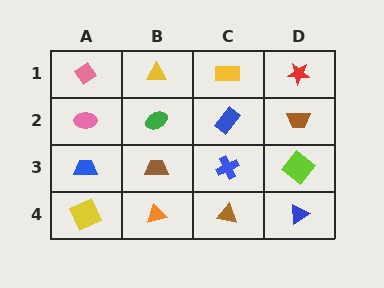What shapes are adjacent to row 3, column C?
A blue rectangle (row 2, column C), a brown triangle (row 4, column C), a brown trapezoid (row 3, column B), a lime diamond (row 3, column D).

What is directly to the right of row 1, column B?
A yellow rectangle.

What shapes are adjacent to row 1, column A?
A pink ellipse (row 2, column A), a yellow triangle (row 1, column B).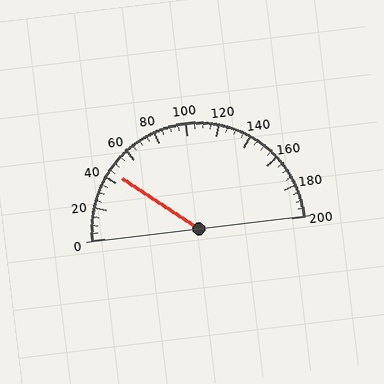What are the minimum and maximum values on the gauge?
The gauge ranges from 0 to 200.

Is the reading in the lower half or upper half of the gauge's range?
The reading is in the lower half of the range (0 to 200).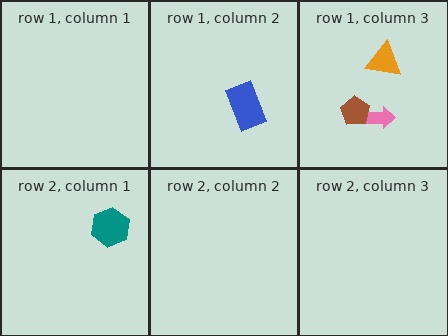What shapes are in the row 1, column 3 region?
The pink arrow, the orange triangle, the brown pentagon.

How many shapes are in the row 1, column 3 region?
3.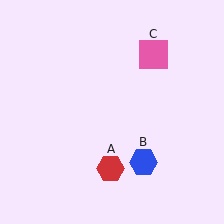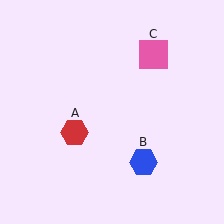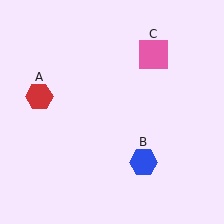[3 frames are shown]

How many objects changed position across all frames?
1 object changed position: red hexagon (object A).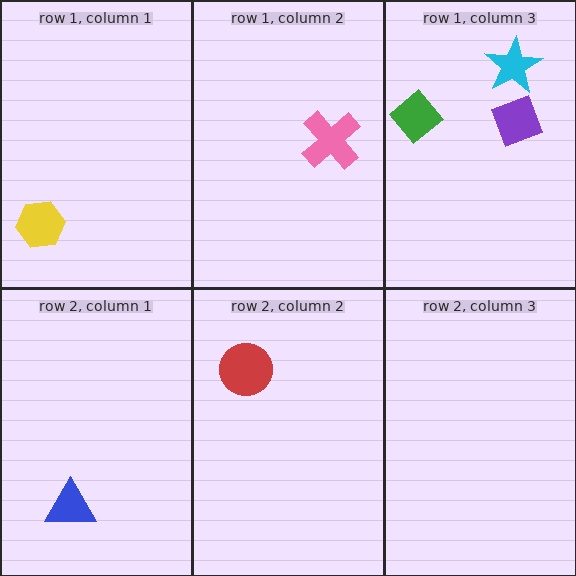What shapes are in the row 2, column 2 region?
The red circle.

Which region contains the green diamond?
The row 1, column 3 region.